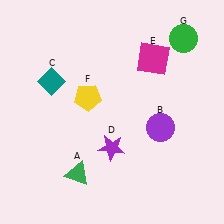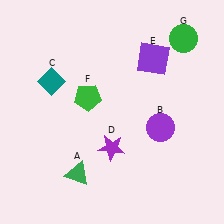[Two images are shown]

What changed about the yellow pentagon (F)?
In Image 1, F is yellow. In Image 2, it changed to green.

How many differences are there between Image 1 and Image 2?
There are 2 differences between the two images.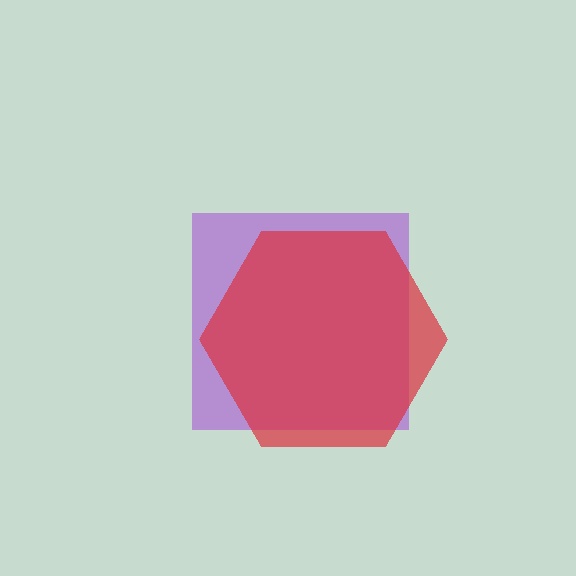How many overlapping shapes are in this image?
There are 2 overlapping shapes in the image.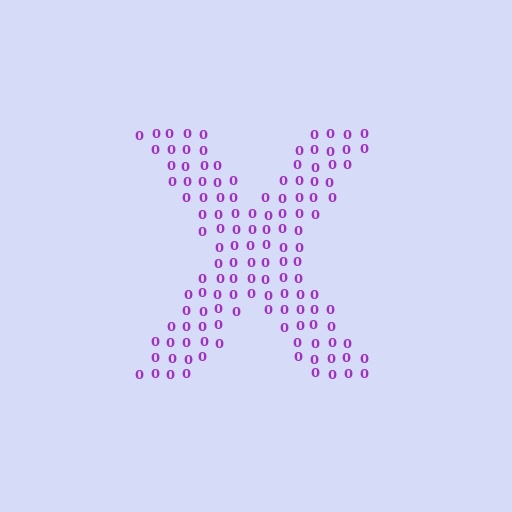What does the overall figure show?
The overall figure shows the letter X.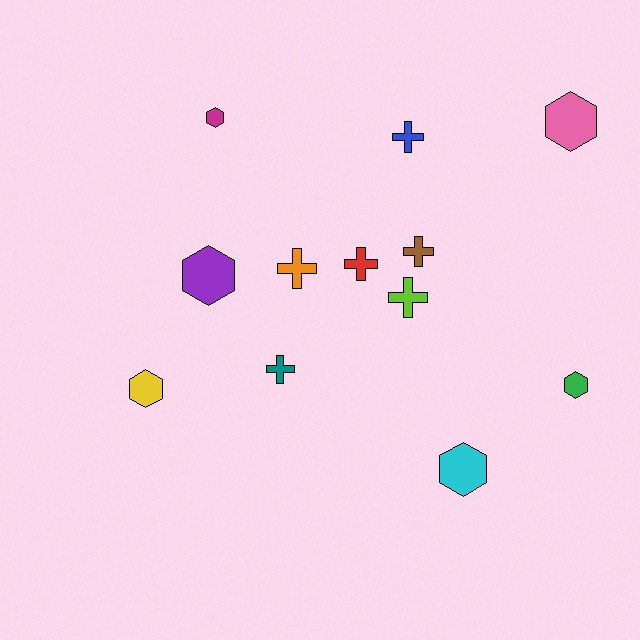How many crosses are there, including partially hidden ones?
There are 6 crosses.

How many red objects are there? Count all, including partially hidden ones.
There is 1 red object.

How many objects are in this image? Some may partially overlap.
There are 12 objects.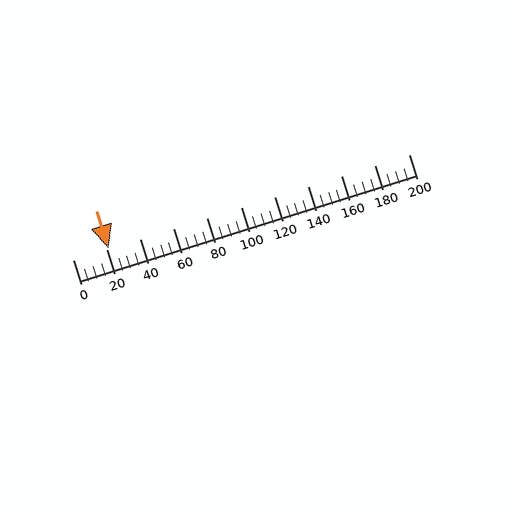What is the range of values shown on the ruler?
The ruler shows values from 0 to 200.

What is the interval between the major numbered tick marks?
The major tick marks are spaced 20 units apart.